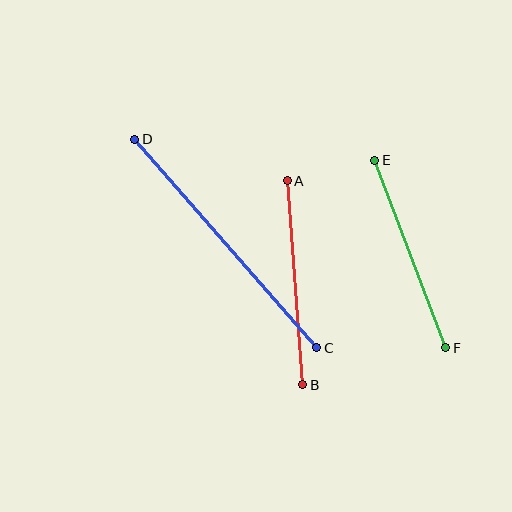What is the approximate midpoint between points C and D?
The midpoint is at approximately (226, 243) pixels.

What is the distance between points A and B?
The distance is approximately 205 pixels.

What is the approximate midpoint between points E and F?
The midpoint is at approximately (410, 254) pixels.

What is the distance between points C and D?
The distance is approximately 277 pixels.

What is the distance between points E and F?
The distance is approximately 200 pixels.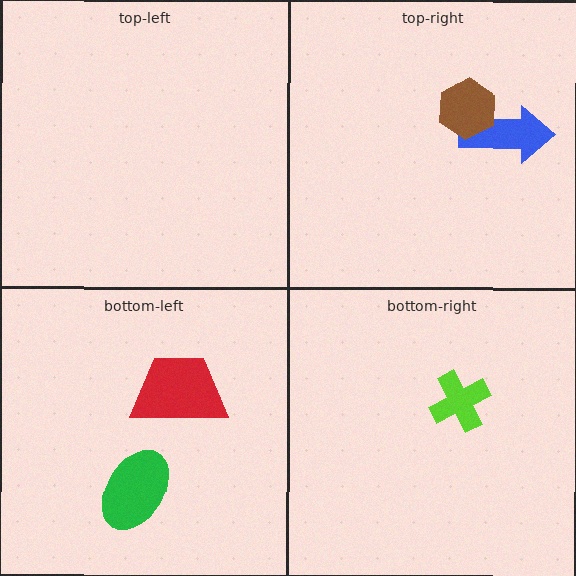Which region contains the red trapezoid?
The bottom-left region.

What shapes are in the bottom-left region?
The red trapezoid, the green ellipse.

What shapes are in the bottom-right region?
The lime cross.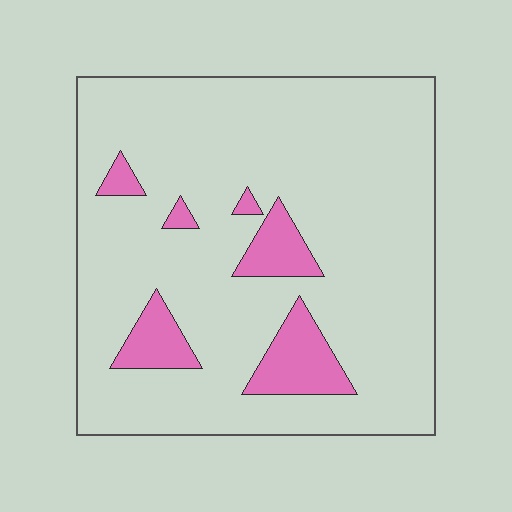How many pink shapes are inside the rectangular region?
6.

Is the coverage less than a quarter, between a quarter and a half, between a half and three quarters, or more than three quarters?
Less than a quarter.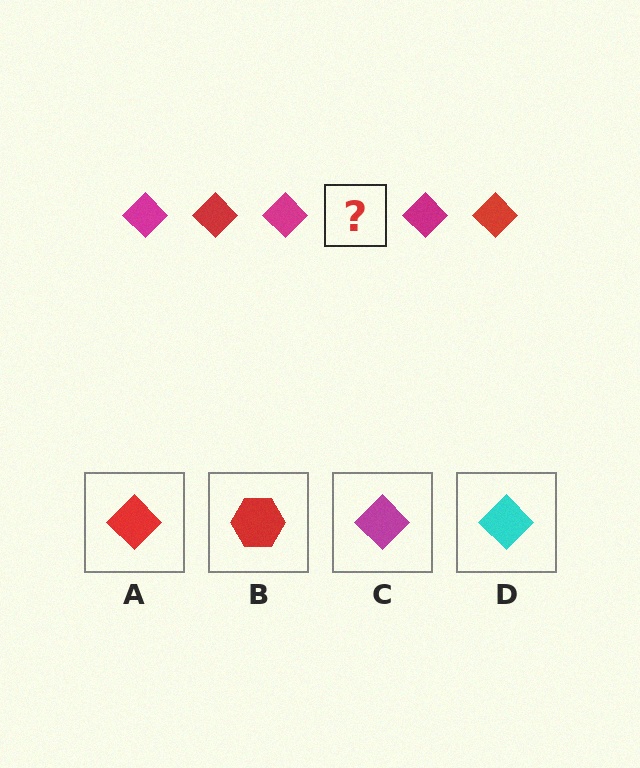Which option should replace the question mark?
Option A.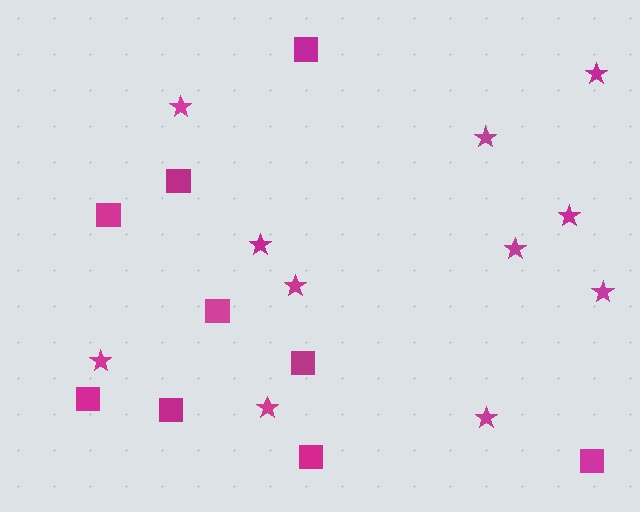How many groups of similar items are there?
There are 2 groups: one group of stars (11) and one group of squares (9).